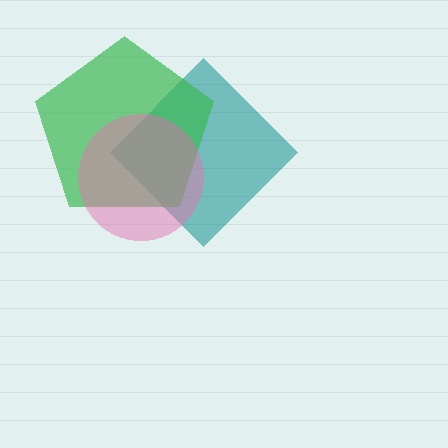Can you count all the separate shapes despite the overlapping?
Yes, there are 3 separate shapes.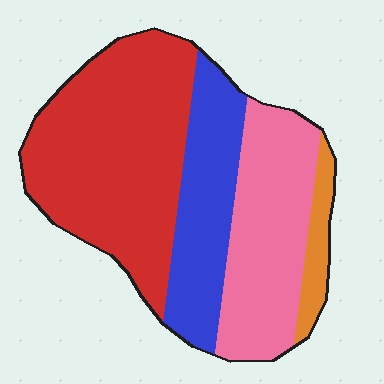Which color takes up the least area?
Orange, at roughly 5%.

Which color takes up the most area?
Red, at roughly 45%.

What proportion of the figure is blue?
Blue takes up between a sixth and a third of the figure.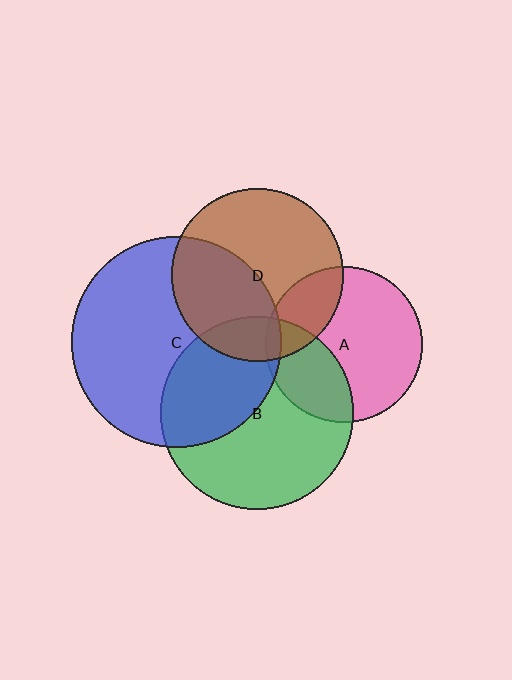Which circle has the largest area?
Circle C (blue).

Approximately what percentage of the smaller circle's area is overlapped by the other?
Approximately 5%.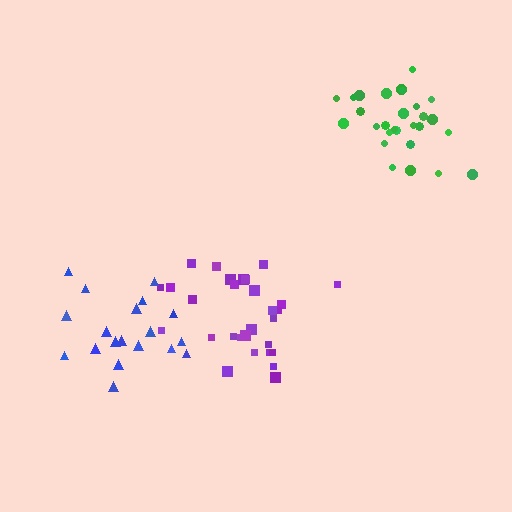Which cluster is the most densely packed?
Green.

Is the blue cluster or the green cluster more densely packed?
Green.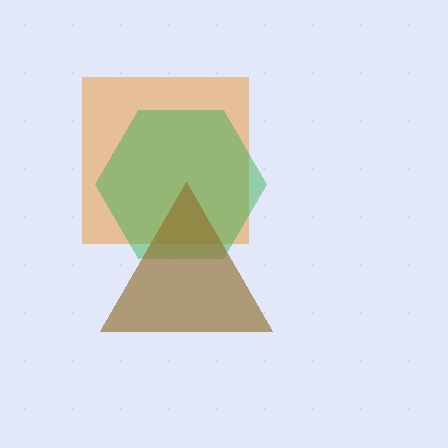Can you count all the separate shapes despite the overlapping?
Yes, there are 3 separate shapes.